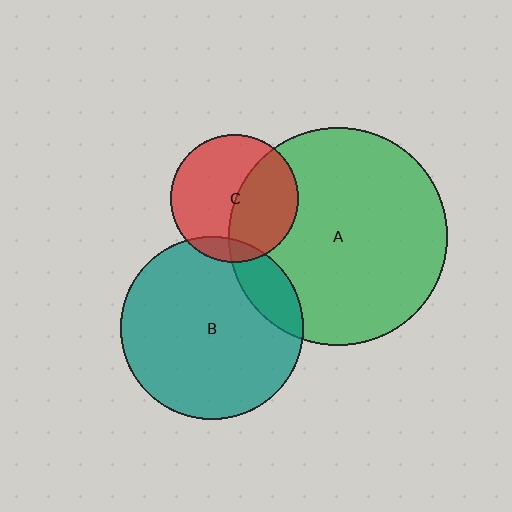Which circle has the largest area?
Circle A (green).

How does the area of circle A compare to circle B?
Approximately 1.4 times.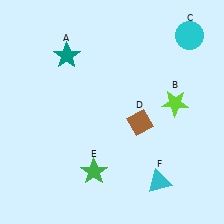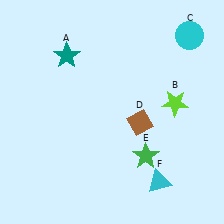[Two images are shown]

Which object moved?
The green star (E) moved right.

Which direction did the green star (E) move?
The green star (E) moved right.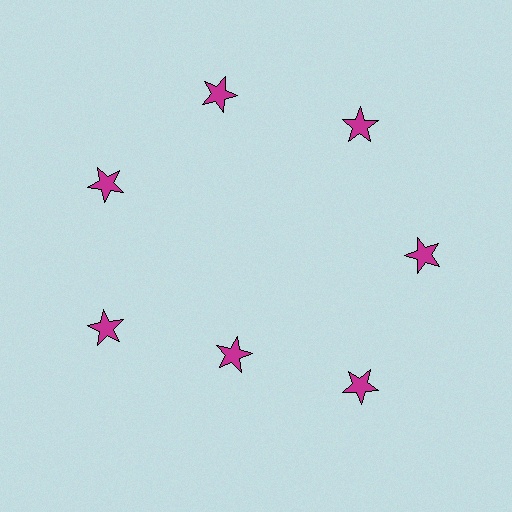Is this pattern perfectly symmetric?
No. The 7 magenta stars are arranged in a ring, but one element near the 6 o'clock position is pulled inward toward the center, breaking the 7-fold rotational symmetry.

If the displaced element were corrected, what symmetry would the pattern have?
It would have 7-fold rotational symmetry — the pattern would map onto itself every 51 degrees.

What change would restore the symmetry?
The symmetry would be restored by moving it outward, back onto the ring so that all 7 stars sit at equal angles and equal distance from the center.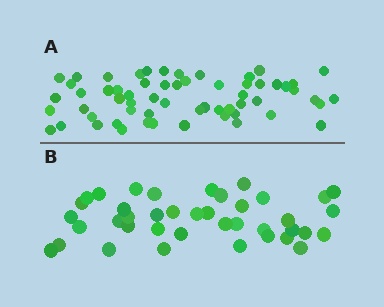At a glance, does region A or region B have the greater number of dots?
Region A (the top region) has more dots.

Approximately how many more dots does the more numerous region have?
Region A has approximately 20 more dots than region B.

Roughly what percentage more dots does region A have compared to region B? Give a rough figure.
About 50% more.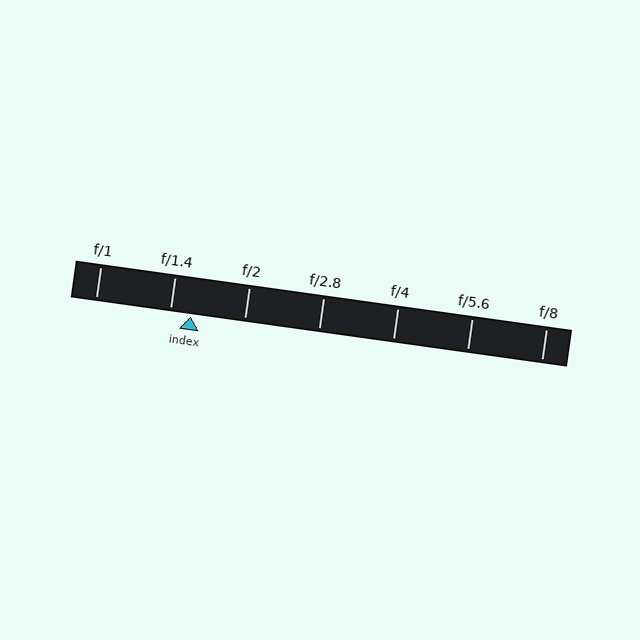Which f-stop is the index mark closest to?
The index mark is closest to f/1.4.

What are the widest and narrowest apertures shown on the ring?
The widest aperture shown is f/1 and the narrowest is f/8.